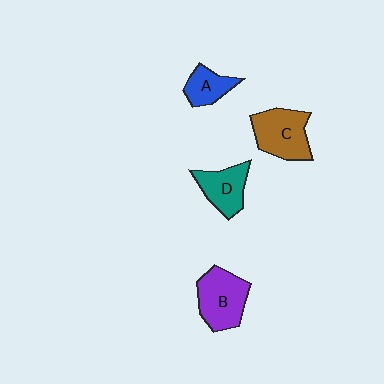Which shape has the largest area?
Shape B (purple).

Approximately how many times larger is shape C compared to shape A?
Approximately 1.8 times.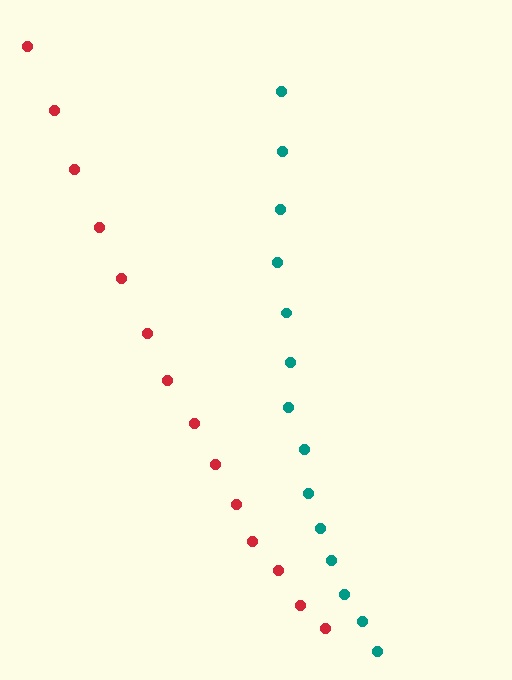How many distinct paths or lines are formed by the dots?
There are 2 distinct paths.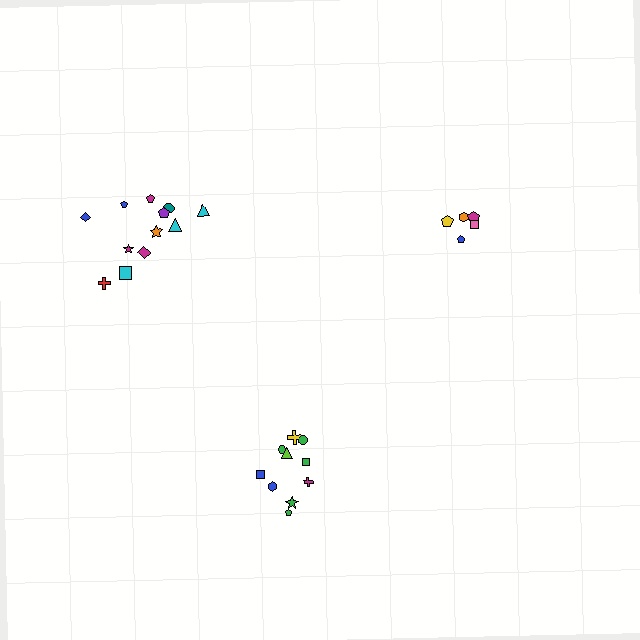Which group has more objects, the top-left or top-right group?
The top-left group.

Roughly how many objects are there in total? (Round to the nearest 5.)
Roughly 25 objects in total.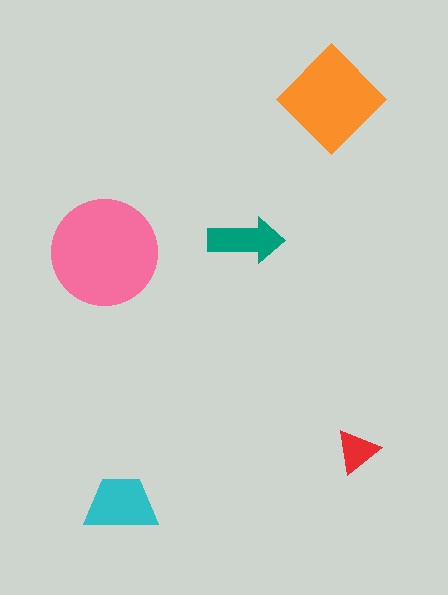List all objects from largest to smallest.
The pink circle, the orange diamond, the cyan trapezoid, the teal arrow, the red triangle.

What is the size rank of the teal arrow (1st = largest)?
4th.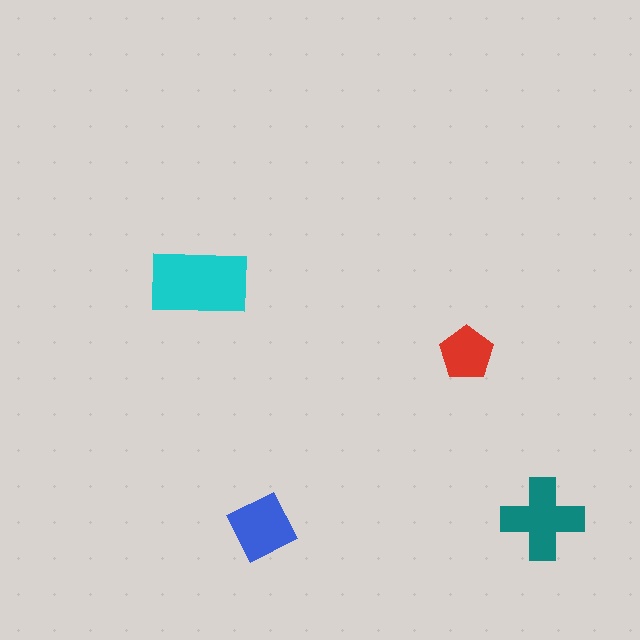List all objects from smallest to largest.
The red pentagon, the blue diamond, the teal cross, the cyan rectangle.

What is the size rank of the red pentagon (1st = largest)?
4th.